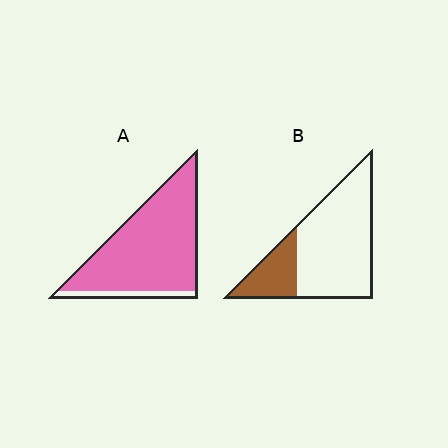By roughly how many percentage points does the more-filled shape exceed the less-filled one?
By roughly 65 percentage points (A over B).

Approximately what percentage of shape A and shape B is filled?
A is approximately 90% and B is approximately 25%.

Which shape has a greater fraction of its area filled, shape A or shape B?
Shape A.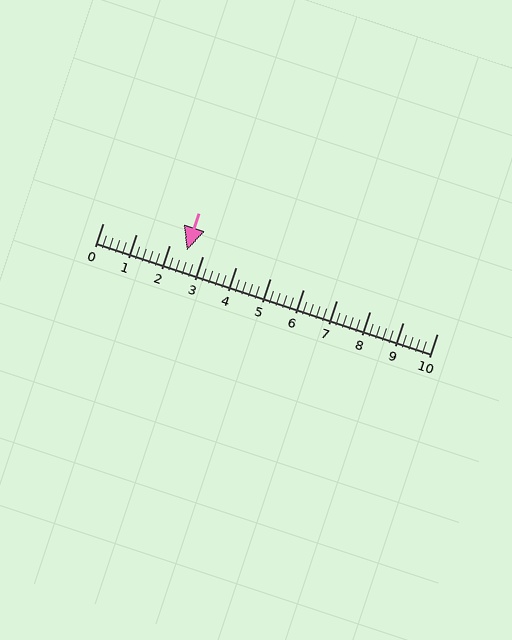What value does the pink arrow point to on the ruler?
The pink arrow points to approximately 2.5.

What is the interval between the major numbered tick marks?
The major tick marks are spaced 1 units apart.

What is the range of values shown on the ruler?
The ruler shows values from 0 to 10.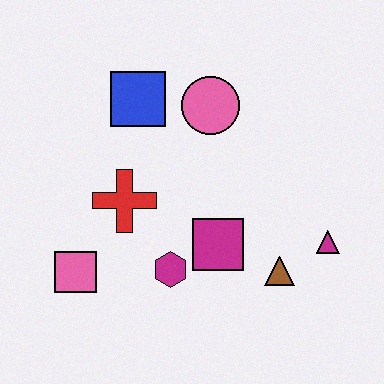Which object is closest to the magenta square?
The magenta hexagon is closest to the magenta square.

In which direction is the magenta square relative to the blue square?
The magenta square is below the blue square.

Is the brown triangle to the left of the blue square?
No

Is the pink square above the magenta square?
No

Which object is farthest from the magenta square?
The blue square is farthest from the magenta square.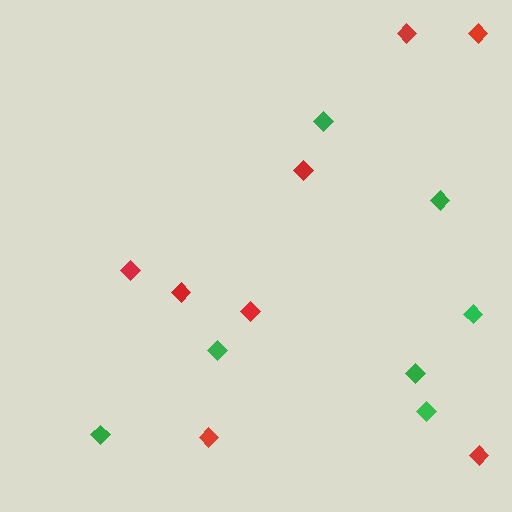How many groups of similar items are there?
There are 2 groups: one group of red diamonds (8) and one group of green diamonds (7).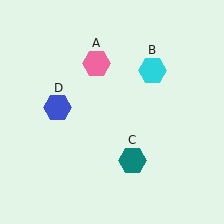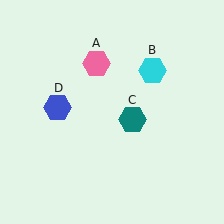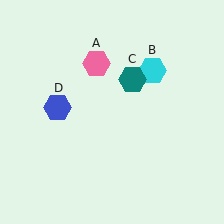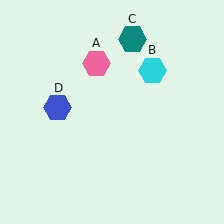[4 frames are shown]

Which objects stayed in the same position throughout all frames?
Pink hexagon (object A) and cyan hexagon (object B) and blue hexagon (object D) remained stationary.